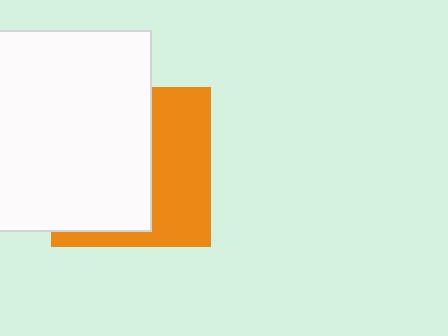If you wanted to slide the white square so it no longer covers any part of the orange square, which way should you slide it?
Slide it left — that is the most direct way to separate the two shapes.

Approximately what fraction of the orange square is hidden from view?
Roughly 56% of the orange square is hidden behind the white square.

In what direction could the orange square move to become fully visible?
The orange square could move right. That would shift it out from behind the white square entirely.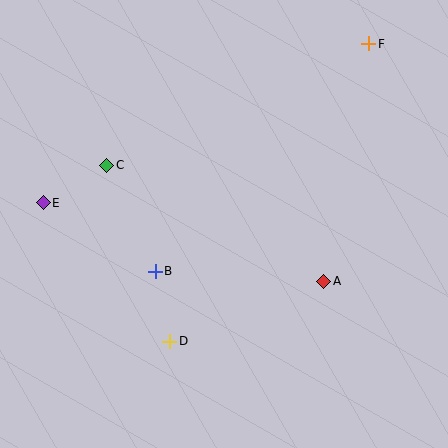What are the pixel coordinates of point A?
Point A is at (323, 281).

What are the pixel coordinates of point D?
Point D is at (170, 341).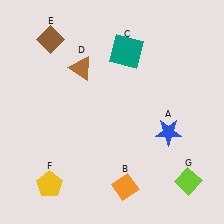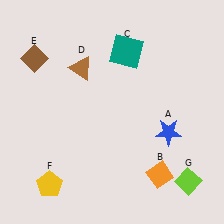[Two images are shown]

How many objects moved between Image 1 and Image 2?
2 objects moved between the two images.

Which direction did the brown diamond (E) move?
The brown diamond (E) moved down.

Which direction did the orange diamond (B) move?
The orange diamond (B) moved right.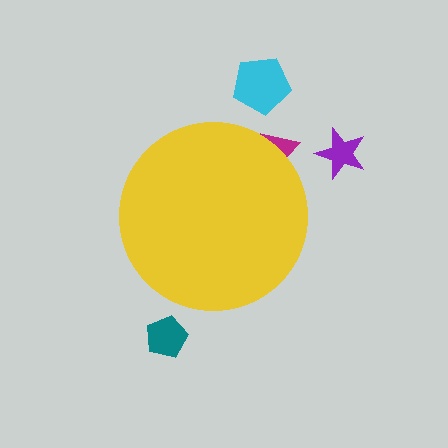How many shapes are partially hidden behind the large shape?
1 shape is partially hidden.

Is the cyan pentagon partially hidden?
No, the cyan pentagon is fully visible.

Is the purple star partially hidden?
No, the purple star is fully visible.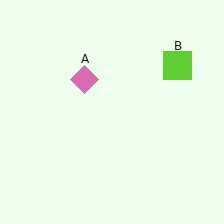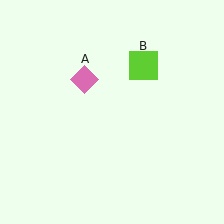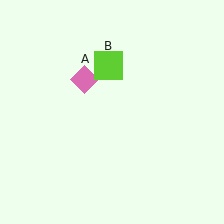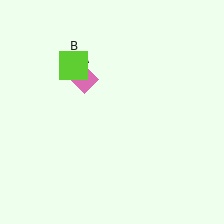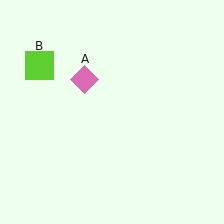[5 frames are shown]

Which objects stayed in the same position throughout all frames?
Pink diamond (object A) remained stationary.